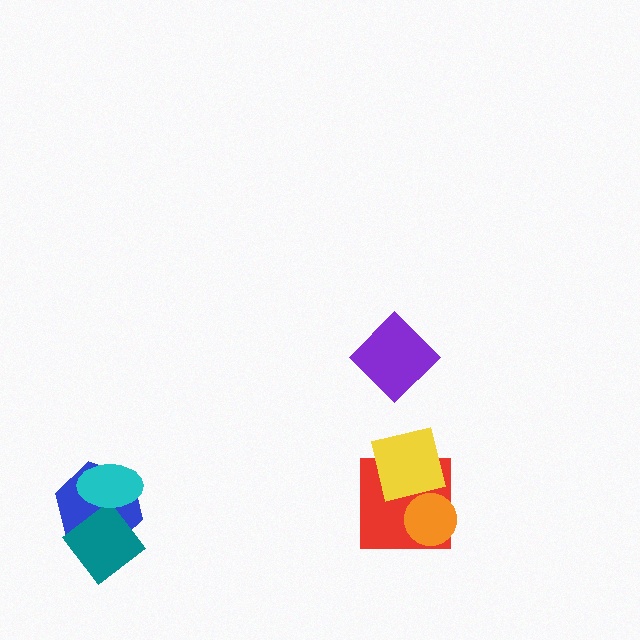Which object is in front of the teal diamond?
The cyan ellipse is in front of the teal diamond.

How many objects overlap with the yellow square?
2 objects overlap with the yellow square.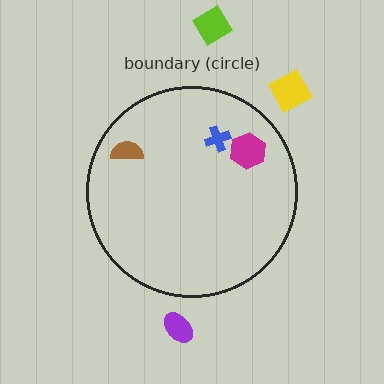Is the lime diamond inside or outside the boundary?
Outside.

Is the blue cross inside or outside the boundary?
Inside.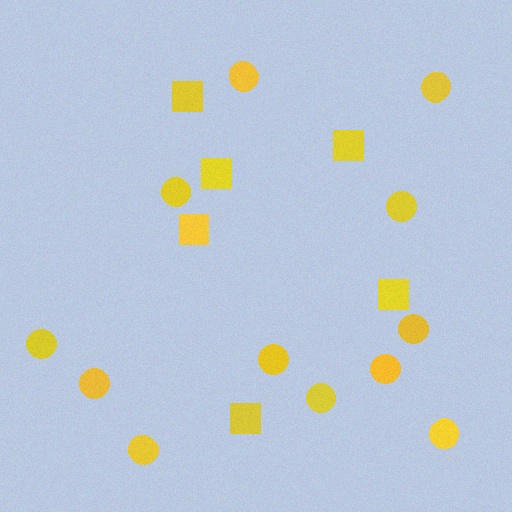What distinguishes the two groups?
There are 2 groups: one group of circles (12) and one group of squares (6).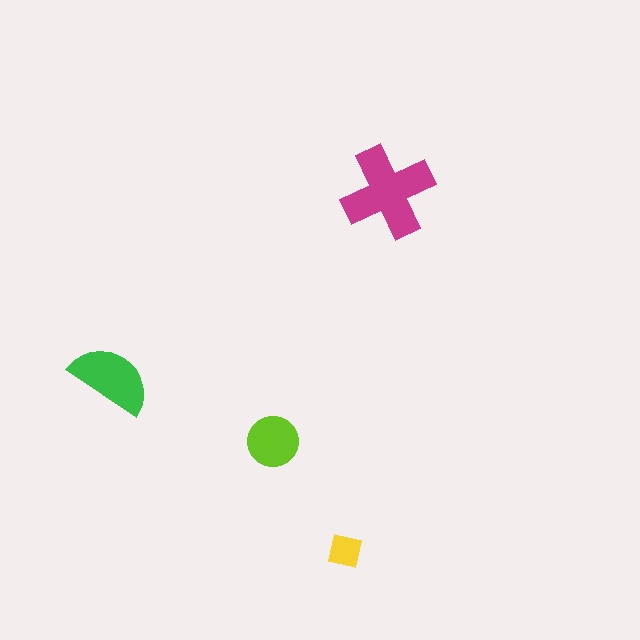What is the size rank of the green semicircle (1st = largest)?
2nd.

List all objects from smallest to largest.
The yellow square, the lime circle, the green semicircle, the magenta cross.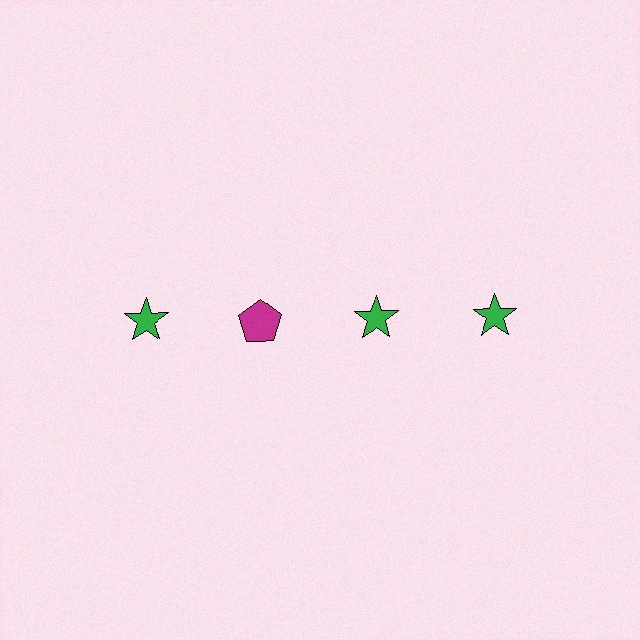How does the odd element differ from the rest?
It differs in both color (magenta instead of green) and shape (pentagon instead of star).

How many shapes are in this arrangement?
There are 4 shapes arranged in a grid pattern.